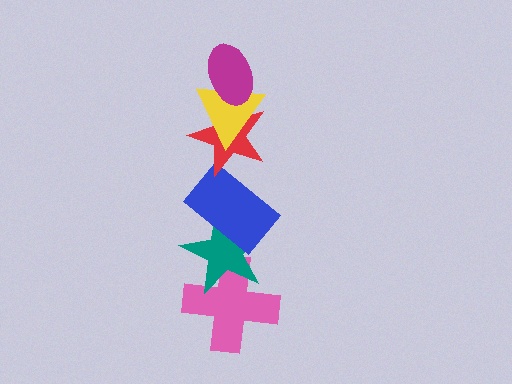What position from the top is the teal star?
The teal star is 5th from the top.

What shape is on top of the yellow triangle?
The magenta ellipse is on top of the yellow triangle.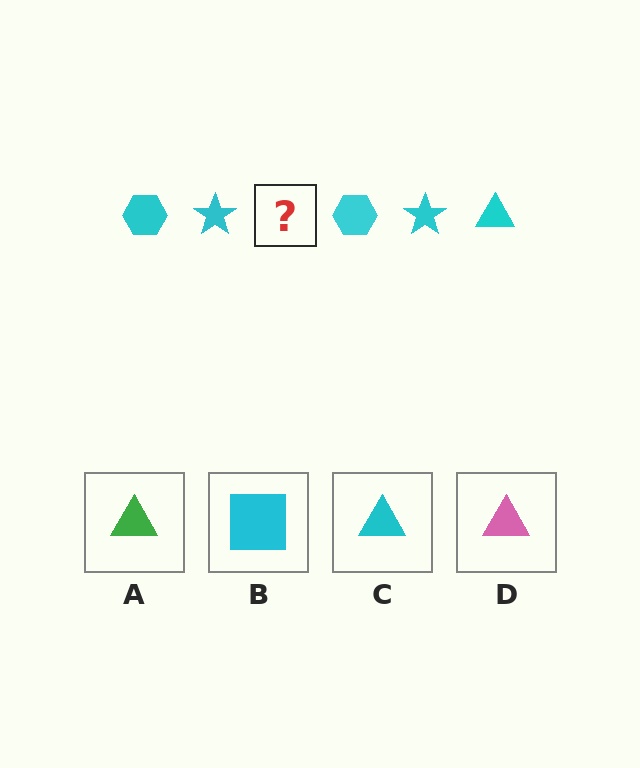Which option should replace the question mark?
Option C.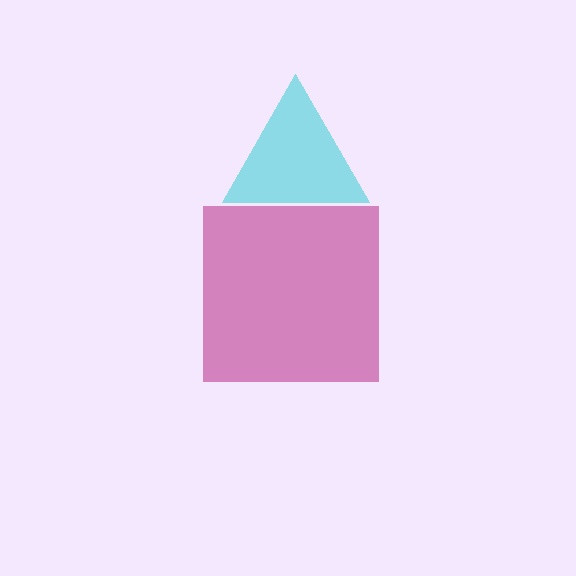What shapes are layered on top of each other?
The layered shapes are: a magenta square, a cyan triangle.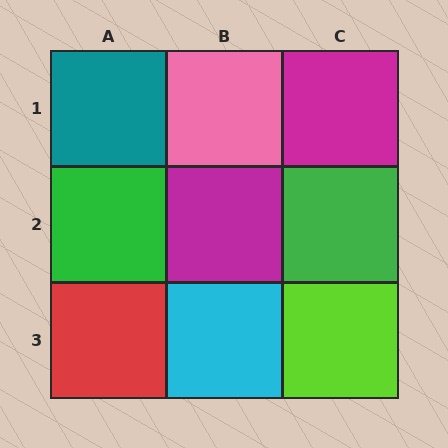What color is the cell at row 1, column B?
Pink.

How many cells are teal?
1 cell is teal.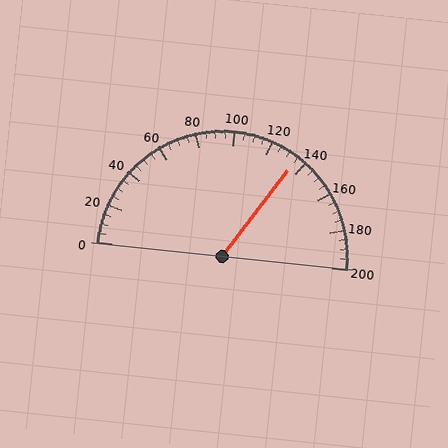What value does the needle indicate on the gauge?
The needle indicates approximately 135.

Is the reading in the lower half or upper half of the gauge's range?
The reading is in the upper half of the range (0 to 200).